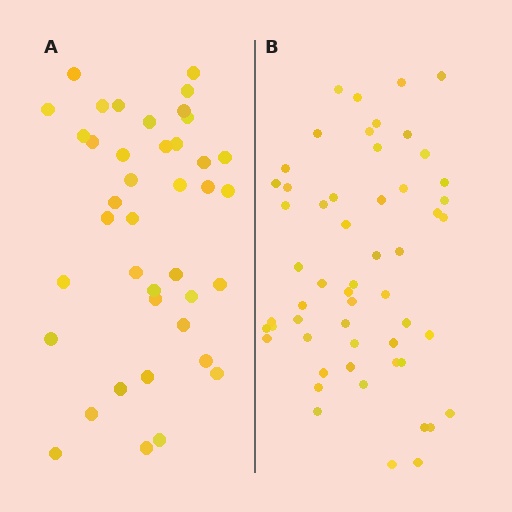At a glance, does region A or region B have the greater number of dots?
Region B (the right region) has more dots.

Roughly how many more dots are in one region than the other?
Region B has approximately 15 more dots than region A.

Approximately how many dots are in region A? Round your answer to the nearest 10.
About 40 dots.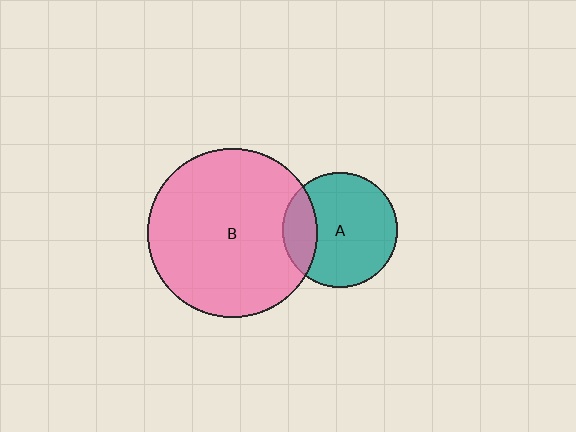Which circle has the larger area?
Circle B (pink).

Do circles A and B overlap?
Yes.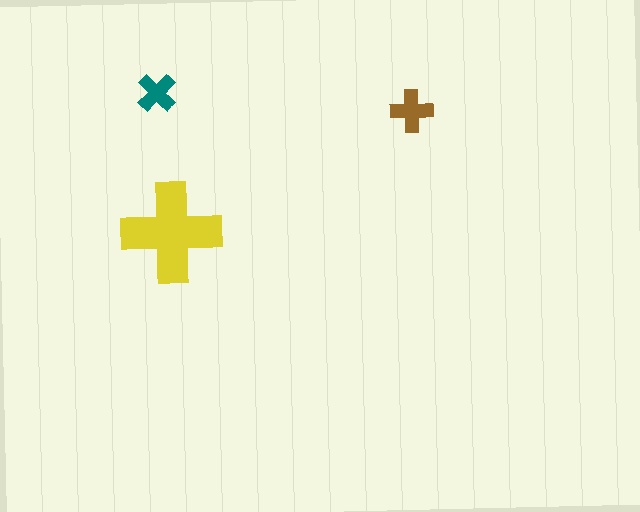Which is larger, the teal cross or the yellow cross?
The yellow one.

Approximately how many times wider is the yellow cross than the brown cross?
About 2.5 times wider.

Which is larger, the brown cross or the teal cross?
The brown one.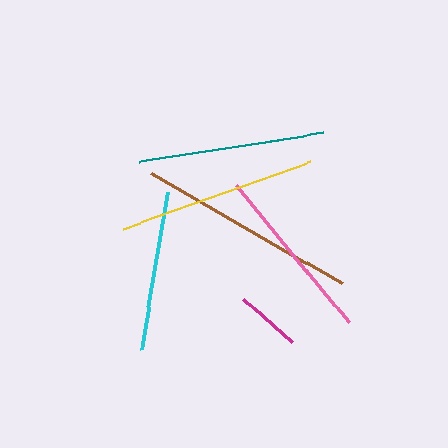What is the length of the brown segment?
The brown segment is approximately 220 pixels long.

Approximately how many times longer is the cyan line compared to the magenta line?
The cyan line is approximately 2.4 times the length of the magenta line.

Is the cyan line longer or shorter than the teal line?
The teal line is longer than the cyan line.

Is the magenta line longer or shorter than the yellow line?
The yellow line is longer than the magenta line.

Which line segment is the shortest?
The magenta line is the shortest at approximately 65 pixels.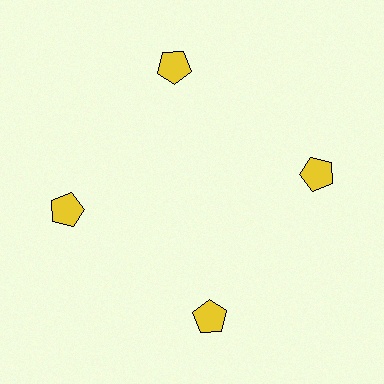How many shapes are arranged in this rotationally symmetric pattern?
There are 4 shapes, arranged in 4 groups of 1.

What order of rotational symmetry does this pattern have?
This pattern has 4-fold rotational symmetry.